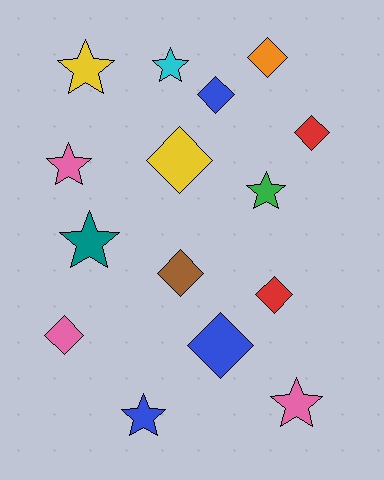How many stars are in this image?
There are 7 stars.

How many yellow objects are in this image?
There are 2 yellow objects.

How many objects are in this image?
There are 15 objects.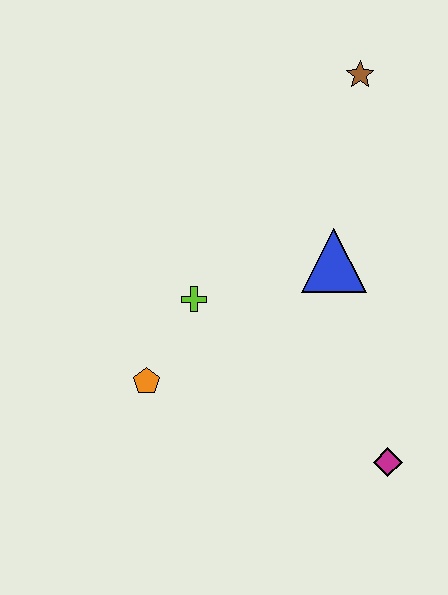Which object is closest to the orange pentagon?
The lime cross is closest to the orange pentagon.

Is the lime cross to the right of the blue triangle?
No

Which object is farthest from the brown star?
The magenta diamond is farthest from the brown star.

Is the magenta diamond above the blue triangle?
No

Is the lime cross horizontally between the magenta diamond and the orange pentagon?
Yes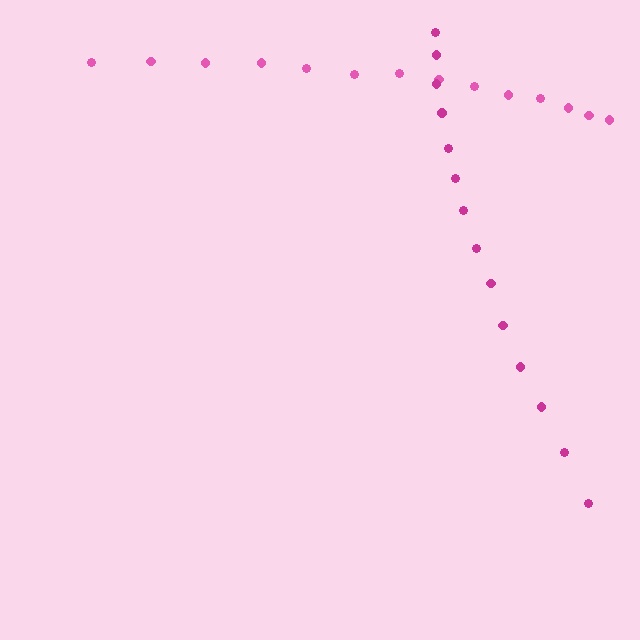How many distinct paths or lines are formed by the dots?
There are 2 distinct paths.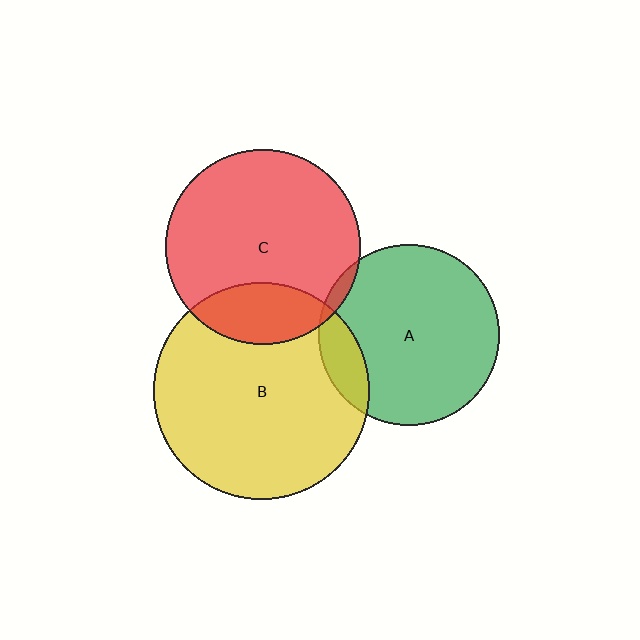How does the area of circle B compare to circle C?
Approximately 1.2 times.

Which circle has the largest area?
Circle B (yellow).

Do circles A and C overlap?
Yes.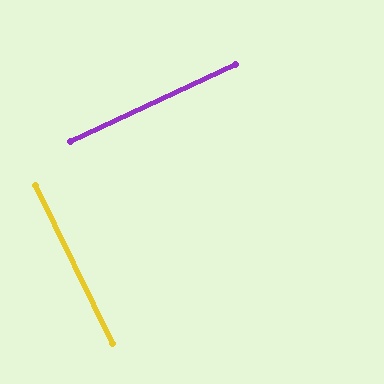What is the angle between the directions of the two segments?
Approximately 89 degrees.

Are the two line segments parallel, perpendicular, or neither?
Perpendicular — they meet at approximately 89°.